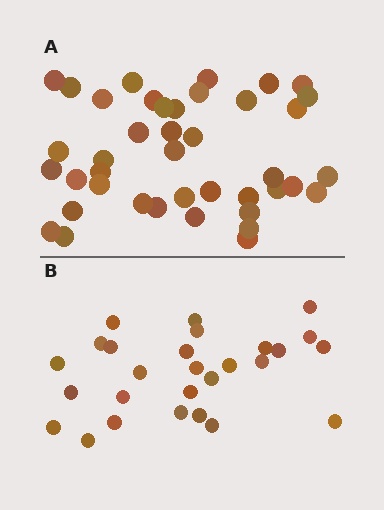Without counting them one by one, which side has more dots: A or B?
Region A (the top region) has more dots.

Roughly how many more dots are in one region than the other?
Region A has approximately 15 more dots than region B.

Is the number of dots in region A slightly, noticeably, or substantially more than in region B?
Region A has substantially more. The ratio is roughly 1.5 to 1.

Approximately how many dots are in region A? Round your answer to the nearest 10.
About 40 dots. (The exact count is 41, which rounds to 40.)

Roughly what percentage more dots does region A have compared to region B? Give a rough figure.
About 50% more.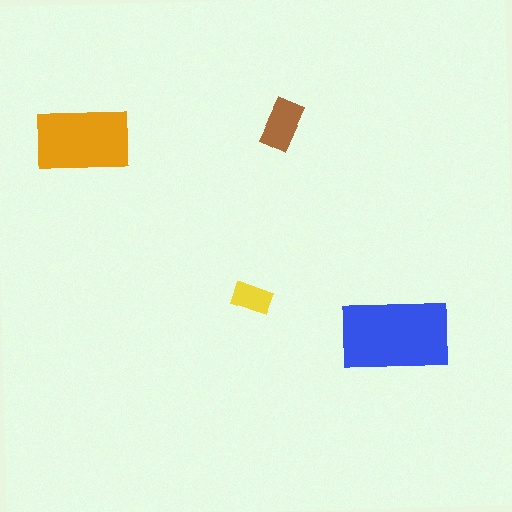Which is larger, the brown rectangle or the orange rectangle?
The orange one.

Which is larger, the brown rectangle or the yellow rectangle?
The brown one.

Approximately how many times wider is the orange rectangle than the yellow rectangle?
About 2.5 times wider.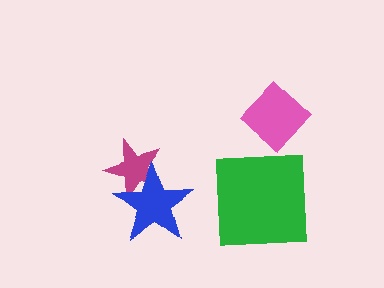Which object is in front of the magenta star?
The blue star is in front of the magenta star.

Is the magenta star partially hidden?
Yes, it is partially covered by another shape.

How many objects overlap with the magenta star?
1 object overlaps with the magenta star.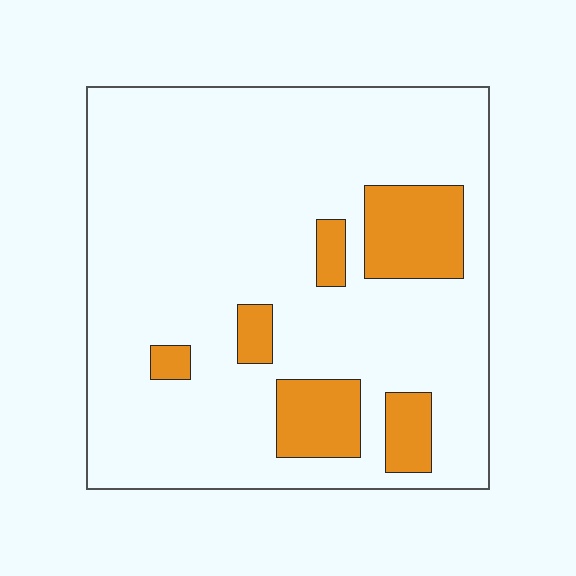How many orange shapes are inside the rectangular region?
6.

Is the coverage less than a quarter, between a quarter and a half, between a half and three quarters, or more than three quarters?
Less than a quarter.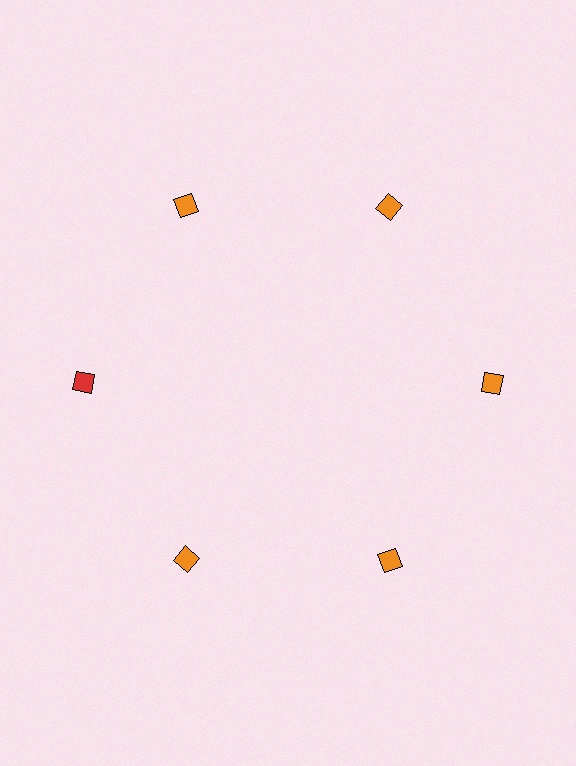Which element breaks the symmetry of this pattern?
The red diamond at roughly the 9 o'clock position breaks the symmetry. All other shapes are orange diamonds.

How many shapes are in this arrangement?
There are 6 shapes arranged in a ring pattern.